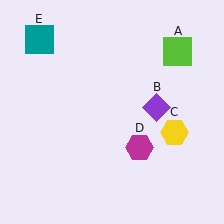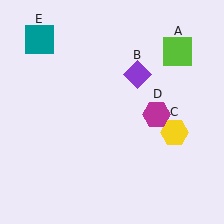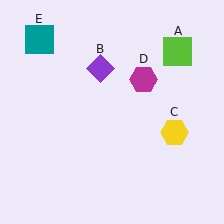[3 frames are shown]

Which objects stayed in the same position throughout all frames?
Lime square (object A) and yellow hexagon (object C) and teal square (object E) remained stationary.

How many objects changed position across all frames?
2 objects changed position: purple diamond (object B), magenta hexagon (object D).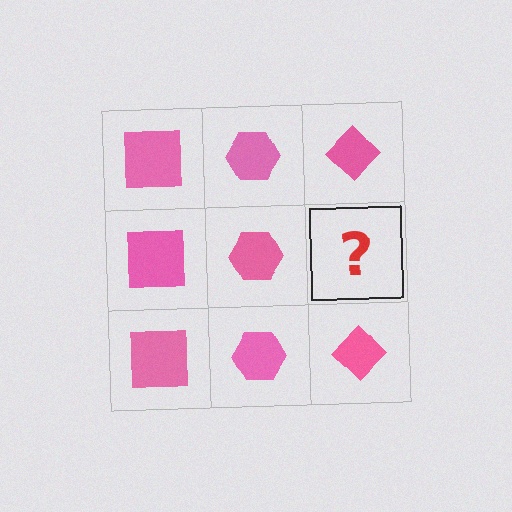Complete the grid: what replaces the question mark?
The question mark should be replaced with a pink diamond.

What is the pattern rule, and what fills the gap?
The rule is that each column has a consistent shape. The gap should be filled with a pink diamond.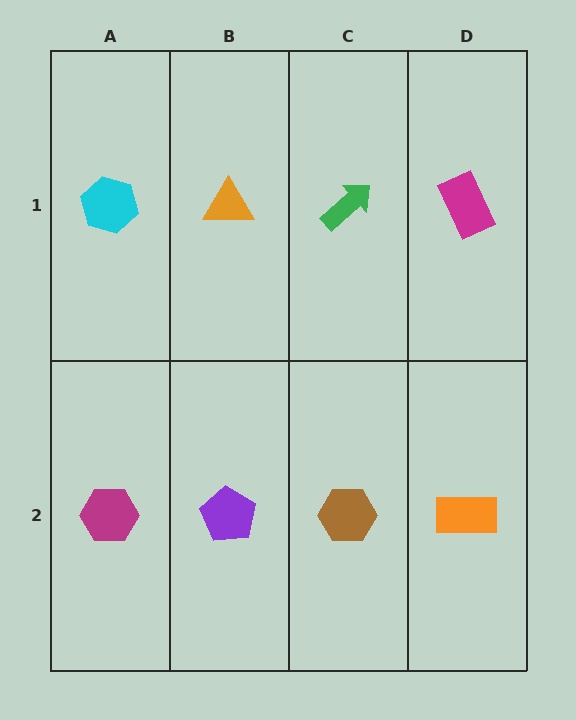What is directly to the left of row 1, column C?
An orange triangle.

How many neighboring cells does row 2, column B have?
3.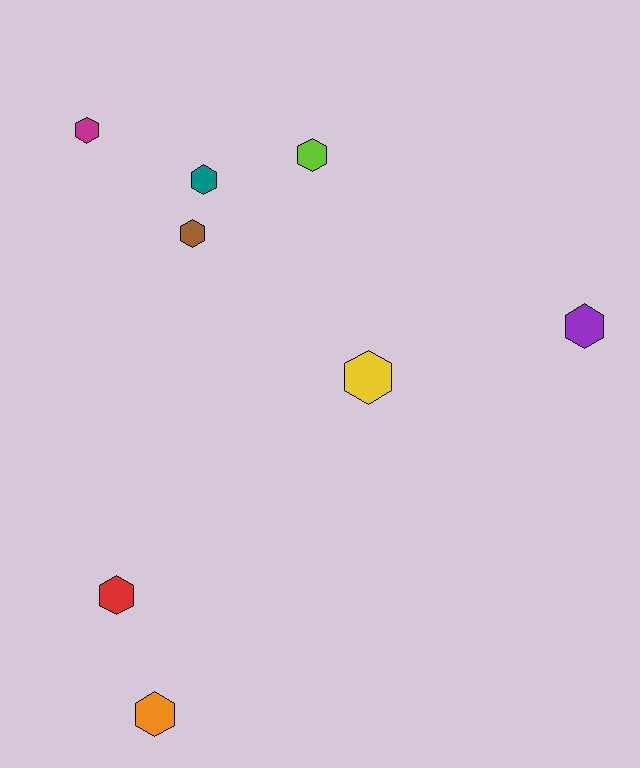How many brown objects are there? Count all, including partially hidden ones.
There is 1 brown object.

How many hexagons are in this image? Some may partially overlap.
There are 8 hexagons.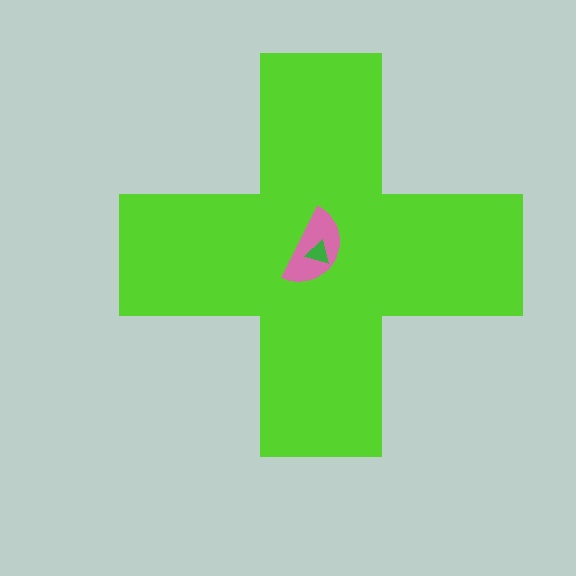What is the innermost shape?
The green triangle.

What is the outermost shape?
The lime cross.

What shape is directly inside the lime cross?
The pink semicircle.